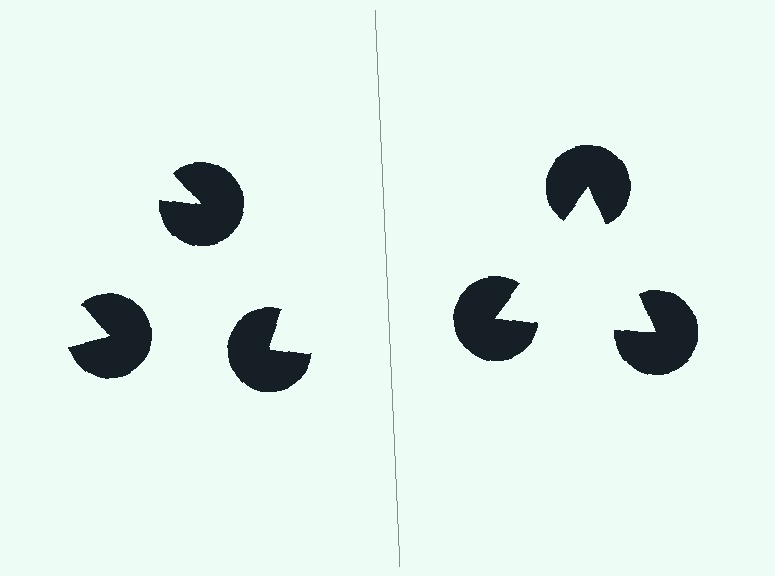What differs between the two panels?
The pac-man discs are positioned identically on both sides; only the wedge orientations differ. On the right they align to a triangle; on the left they are misaligned.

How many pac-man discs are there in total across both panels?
6 — 3 on each side.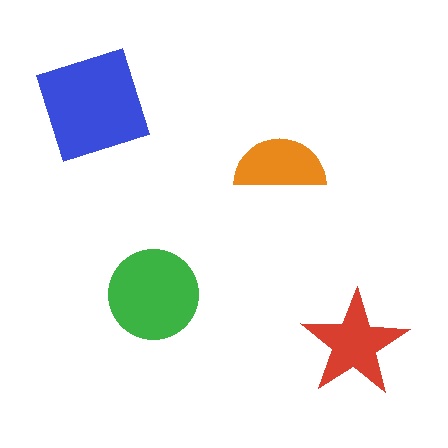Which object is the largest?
The blue square.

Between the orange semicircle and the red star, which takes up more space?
The red star.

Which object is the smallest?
The orange semicircle.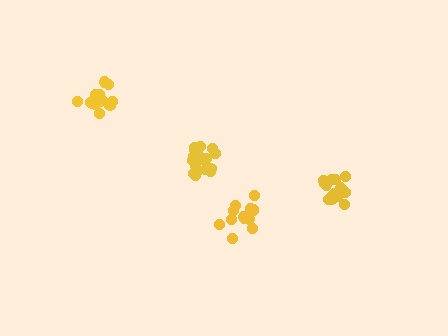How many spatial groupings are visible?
There are 4 spatial groupings.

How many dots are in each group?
Group 1: 16 dots, Group 2: 19 dots, Group 3: 17 dots, Group 4: 13 dots (65 total).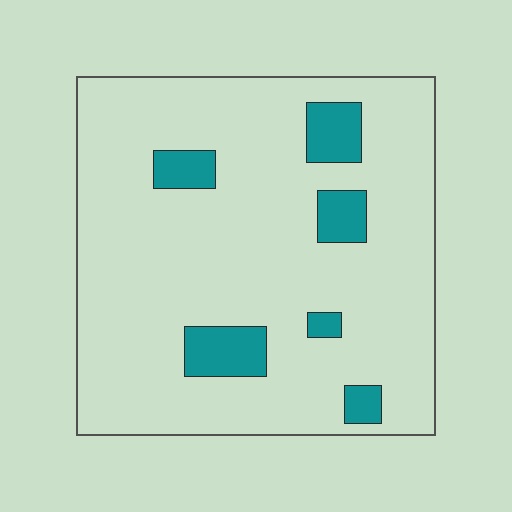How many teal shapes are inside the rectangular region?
6.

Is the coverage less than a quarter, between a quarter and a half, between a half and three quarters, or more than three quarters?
Less than a quarter.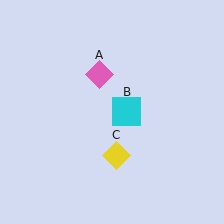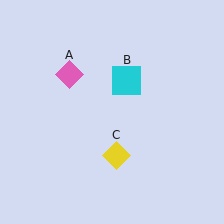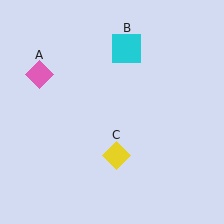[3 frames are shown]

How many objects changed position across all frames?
2 objects changed position: pink diamond (object A), cyan square (object B).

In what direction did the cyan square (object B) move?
The cyan square (object B) moved up.